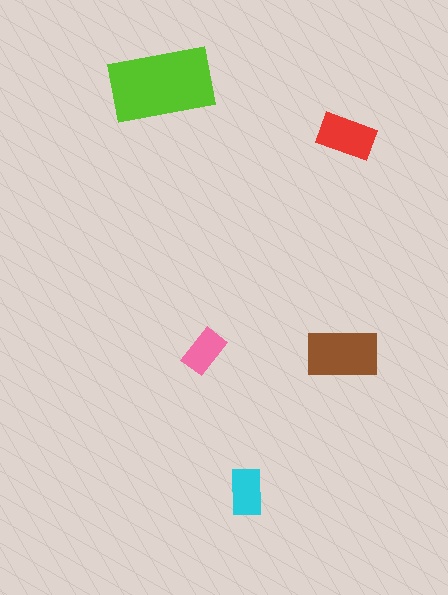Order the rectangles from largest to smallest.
the lime one, the brown one, the red one, the cyan one, the pink one.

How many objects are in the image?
There are 5 objects in the image.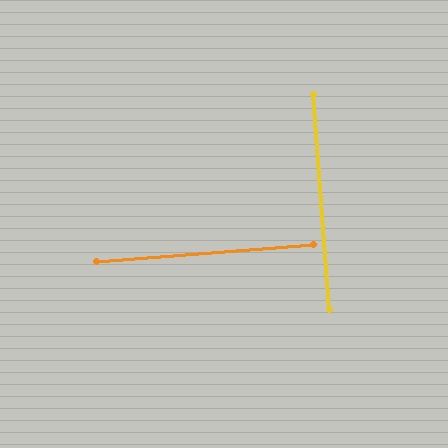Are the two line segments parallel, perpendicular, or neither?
Perpendicular — they meet at approximately 90°.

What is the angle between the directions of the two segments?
Approximately 90 degrees.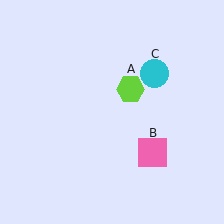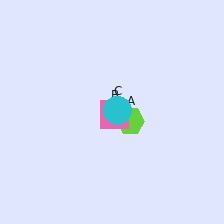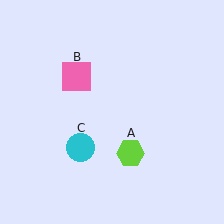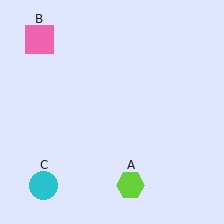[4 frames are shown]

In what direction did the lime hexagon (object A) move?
The lime hexagon (object A) moved down.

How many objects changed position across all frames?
3 objects changed position: lime hexagon (object A), pink square (object B), cyan circle (object C).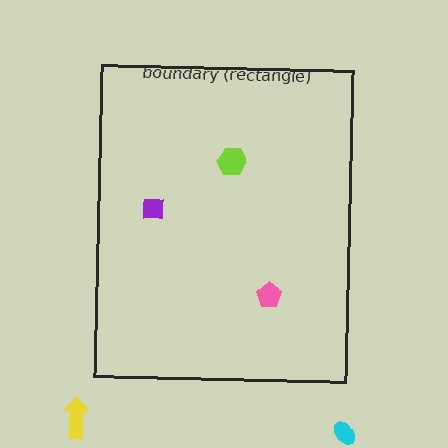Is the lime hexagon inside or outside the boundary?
Inside.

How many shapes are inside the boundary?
3 inside, 2 outside.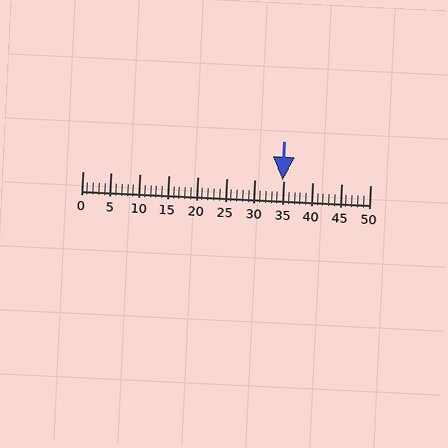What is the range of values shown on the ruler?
The ruler shows values from 0 to 50.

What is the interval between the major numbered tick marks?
The major tick marks are spaced 5 units apart.